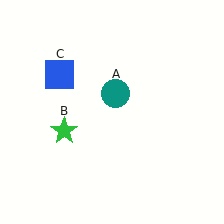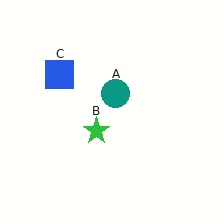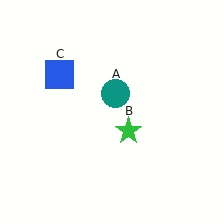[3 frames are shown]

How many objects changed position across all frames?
1 object changed position: green star (object B).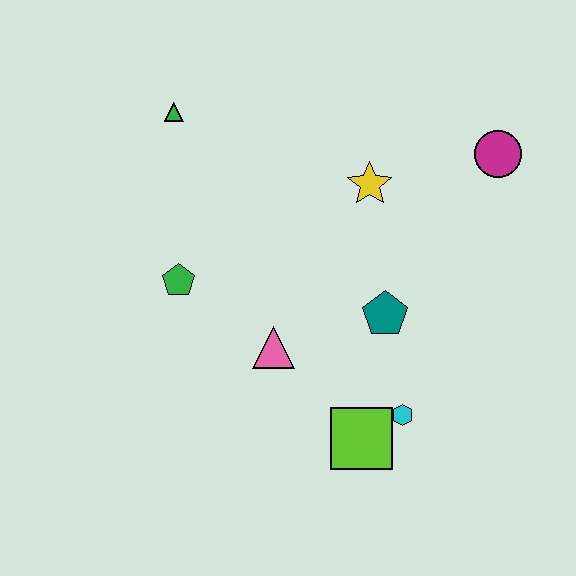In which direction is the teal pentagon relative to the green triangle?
The teal pentagon is to the right of the green triangle.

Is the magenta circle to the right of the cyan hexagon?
Yes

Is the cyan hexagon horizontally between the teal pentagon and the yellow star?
No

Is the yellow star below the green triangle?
Yes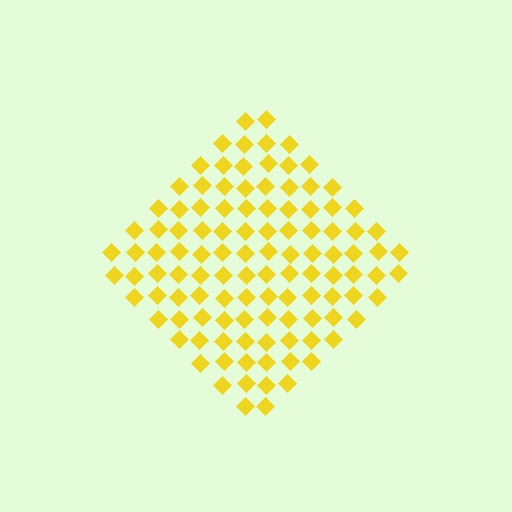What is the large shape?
The large shape is a diamond.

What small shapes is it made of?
It is made of small diamonds.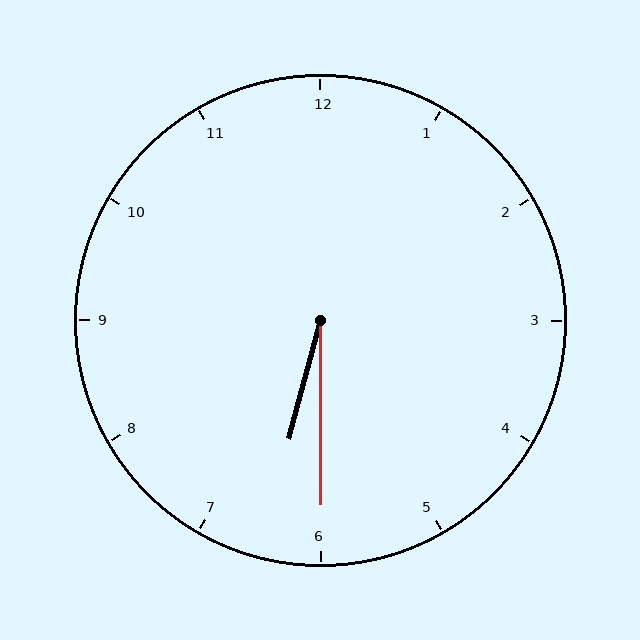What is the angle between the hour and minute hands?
Approximately 15 degrees.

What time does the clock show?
6:30.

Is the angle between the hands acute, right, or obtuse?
It is acute.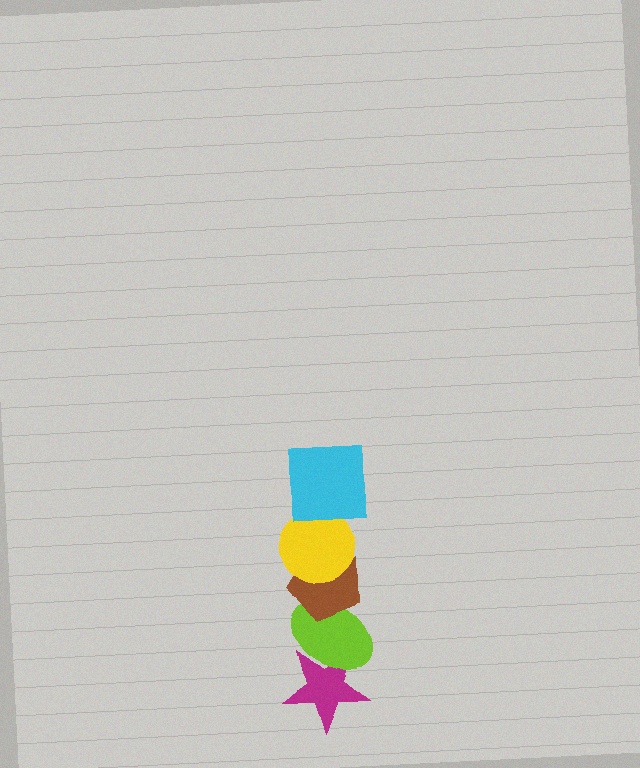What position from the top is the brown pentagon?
The brown pentagon is 3rd from the top.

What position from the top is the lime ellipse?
The lime ellipse is 4th from the top.